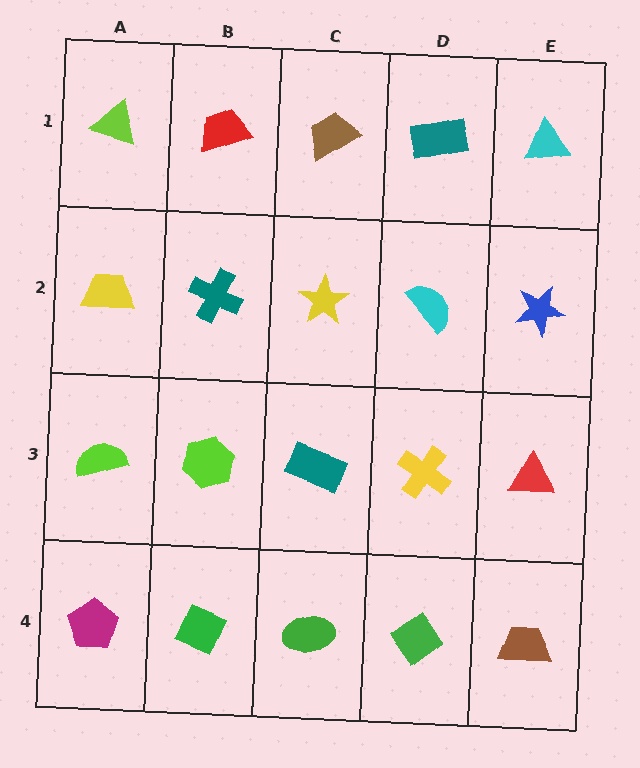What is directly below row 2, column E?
A red triangle.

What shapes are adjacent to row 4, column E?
A red triangle (row 3, column E), a green diamond (row 4, column D).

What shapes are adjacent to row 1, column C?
A yellow star (row 2, column C), a red trapezoid (row 1, column B), a teal rectangle (row 1, column D).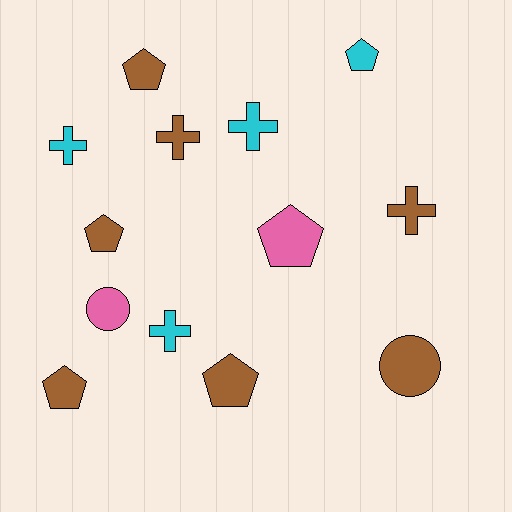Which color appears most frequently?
Brown, with 7 objects.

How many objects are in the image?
There are 13 objects.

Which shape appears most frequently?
Pentagon, with 6 objects.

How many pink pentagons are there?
There is 1 pink pentagon.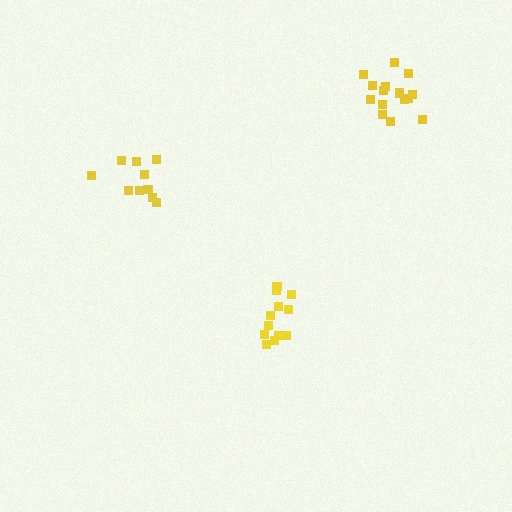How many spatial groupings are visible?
There are 3 spatial groupings.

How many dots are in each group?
Group 1: 12 dots, Group 2: 15 dots, Group 3: 10 dots (37 total).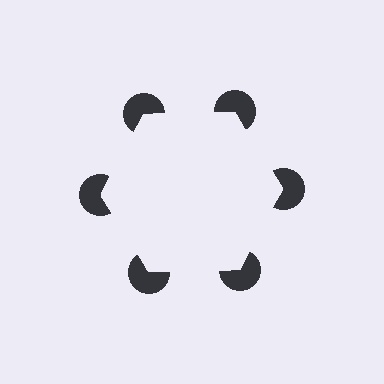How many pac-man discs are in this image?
There are 6 — one at each vertex of the illusory hexagon.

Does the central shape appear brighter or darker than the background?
It typically appears slightly brighter than the background, even though no actual brightness change is drawn.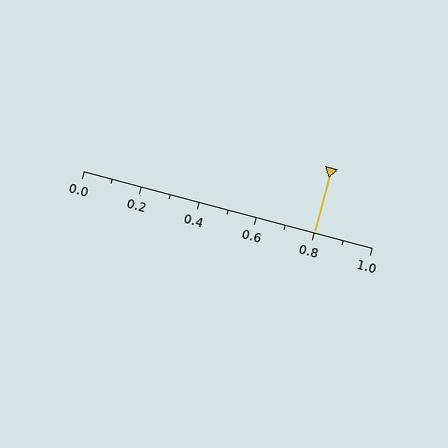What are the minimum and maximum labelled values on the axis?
The axis runs from 0.0 to 1.0.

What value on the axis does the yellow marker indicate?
The marker indicates approximately 0.8.